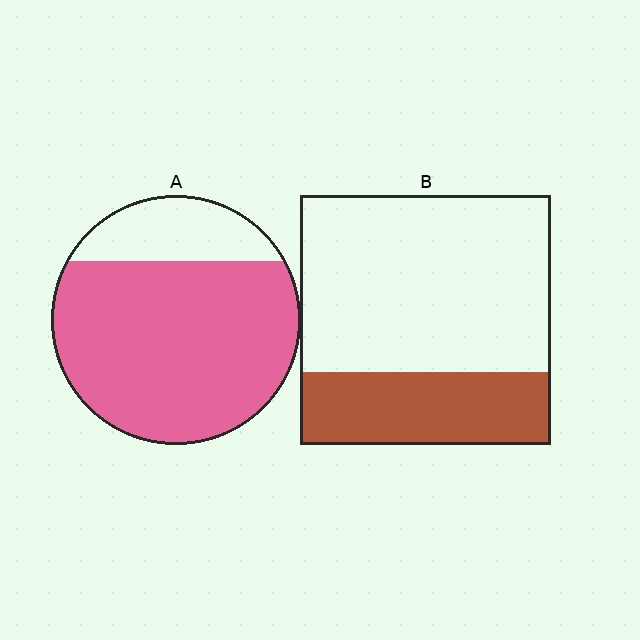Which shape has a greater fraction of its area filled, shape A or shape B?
Shape A.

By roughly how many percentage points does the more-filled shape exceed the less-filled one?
By roughly 50 percentage points (A over B).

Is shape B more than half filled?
No.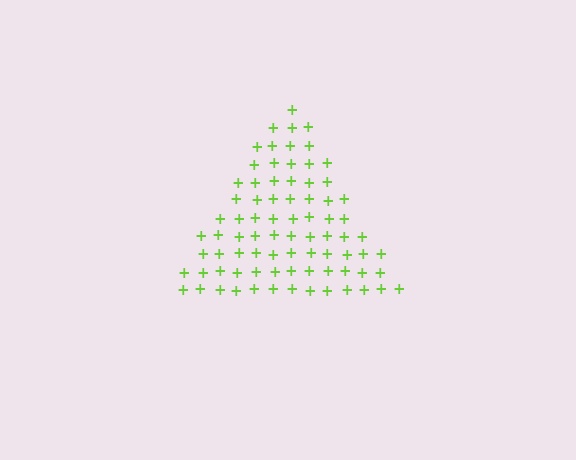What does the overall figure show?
The overall figure shows a triangle.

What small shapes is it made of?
It is made of small plus signs.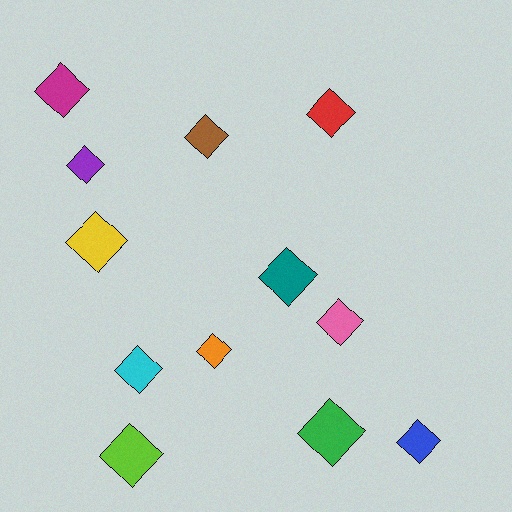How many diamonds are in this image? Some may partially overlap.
There are 12 diamonds.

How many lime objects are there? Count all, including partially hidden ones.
There is 1 lime object.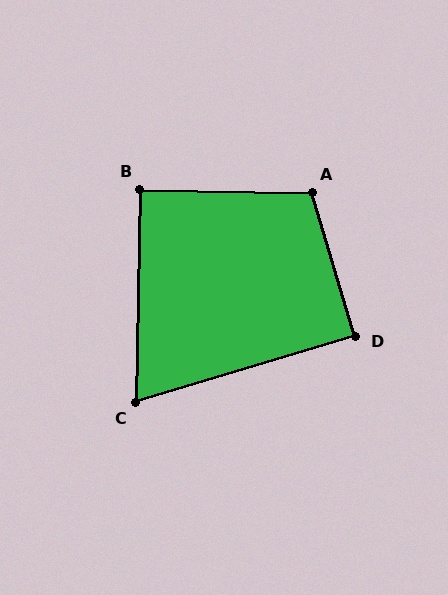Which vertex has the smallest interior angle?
C, at approximately 72 degrees.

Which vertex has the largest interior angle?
A, at approximately 108 degrees.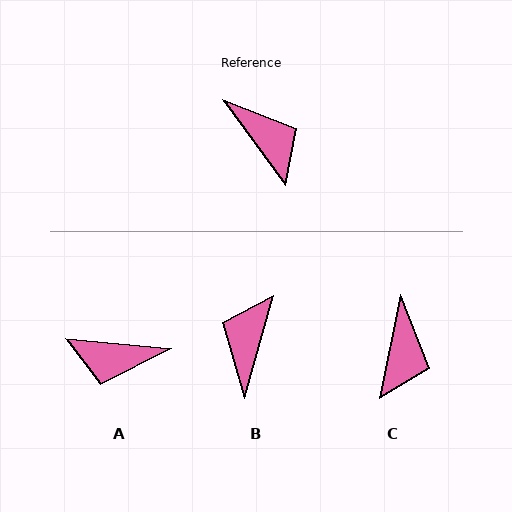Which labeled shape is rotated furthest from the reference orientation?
A, about 132 degrees away.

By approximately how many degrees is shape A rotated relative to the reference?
Approximately 132 degrees clockwise.